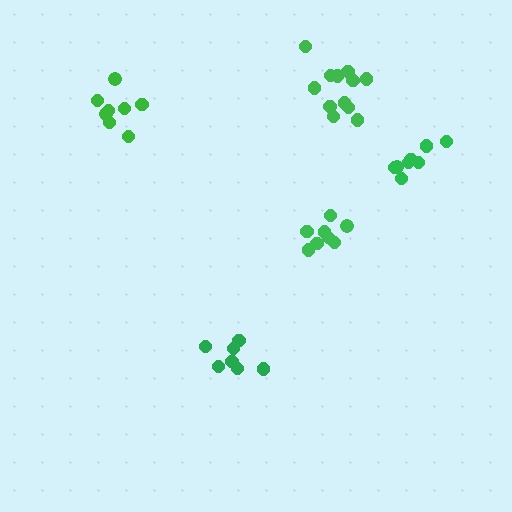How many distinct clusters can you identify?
There are 5 distinct clusters.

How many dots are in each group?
Group 1: 8 dots, Group 2: 12 dots, Group 3: 7 dots, Group 4: 8 dots, Group 5: 8 dots (43 total).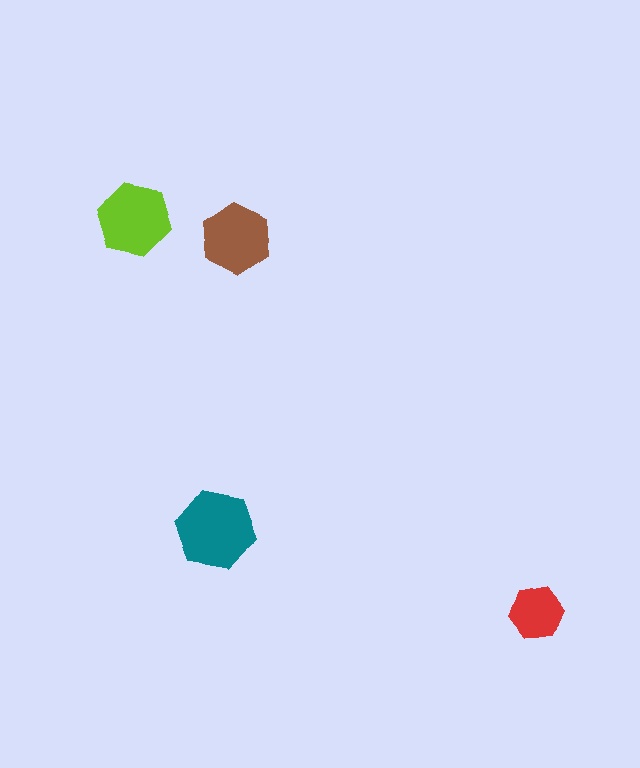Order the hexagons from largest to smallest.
the teal one, the lime one, the brown one, the red one.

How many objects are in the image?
There are 4 objects in the image.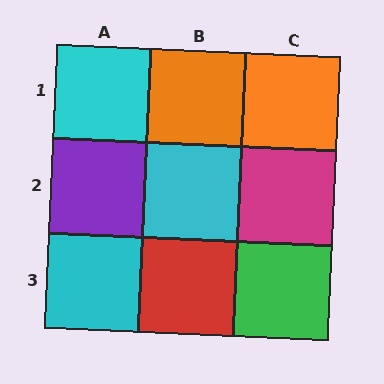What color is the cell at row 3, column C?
Green.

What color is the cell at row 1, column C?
Orange.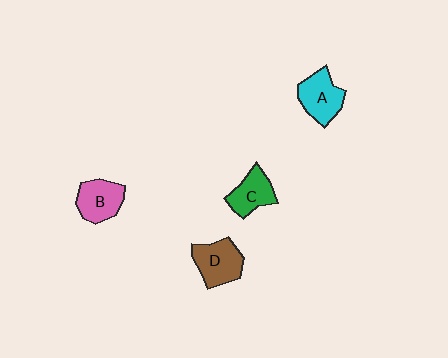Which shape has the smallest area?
Shape C (green).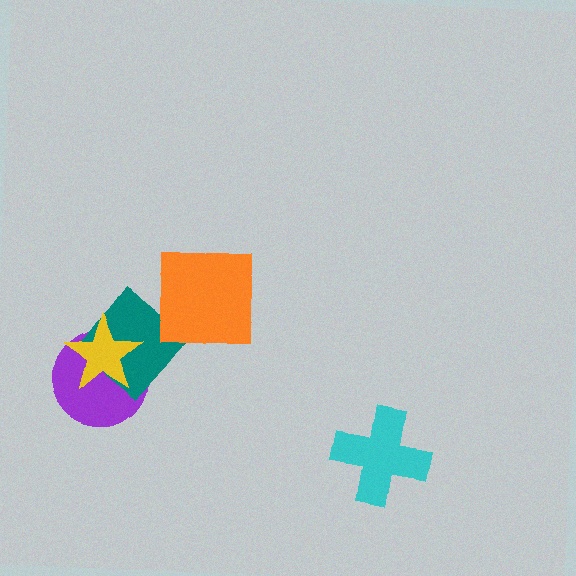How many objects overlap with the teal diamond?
2 objects overlap with the teal diamond.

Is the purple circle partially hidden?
Yes, it is partially covered by another shape.